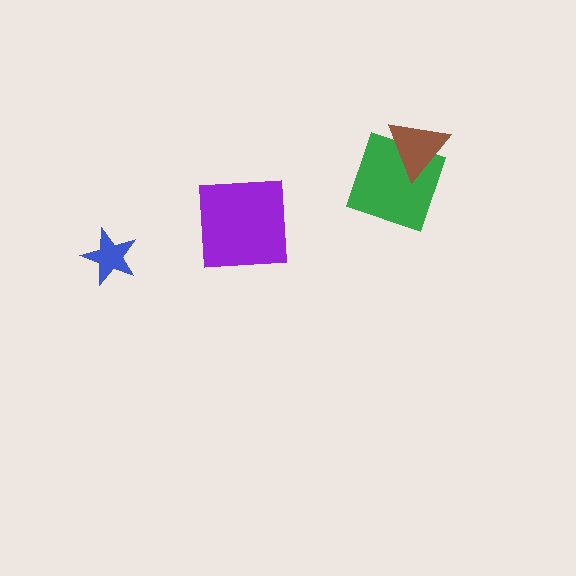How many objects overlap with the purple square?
0 objects overlap with the purple square.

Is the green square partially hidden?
Yes, it is partially covered by another shape.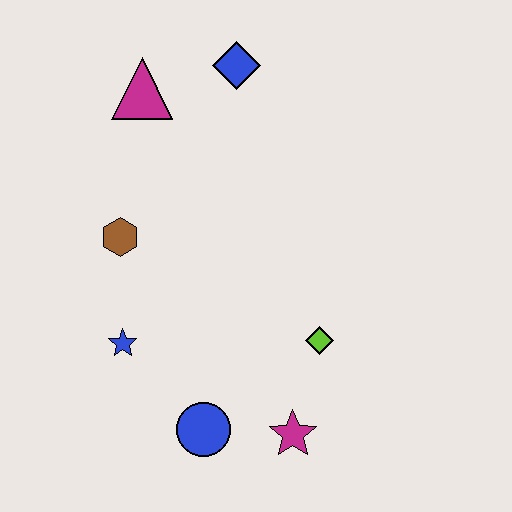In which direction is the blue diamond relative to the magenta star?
The blue diamond is above the magenta star.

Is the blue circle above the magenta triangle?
No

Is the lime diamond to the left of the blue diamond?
No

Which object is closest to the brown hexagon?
The blue star is closest to the brown hexagon.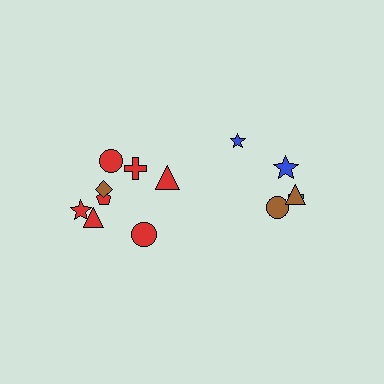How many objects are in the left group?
There are 8 objects.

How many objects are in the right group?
There are 5 objects.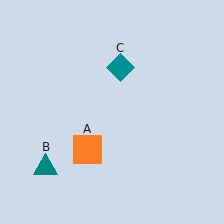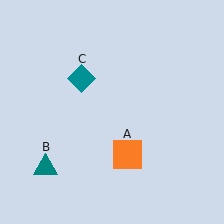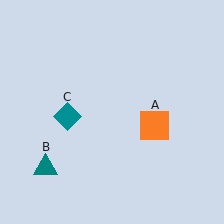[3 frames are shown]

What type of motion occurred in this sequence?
The orange square (object A), teal diamond (object C) rotated counterclockwise around the center of the scene.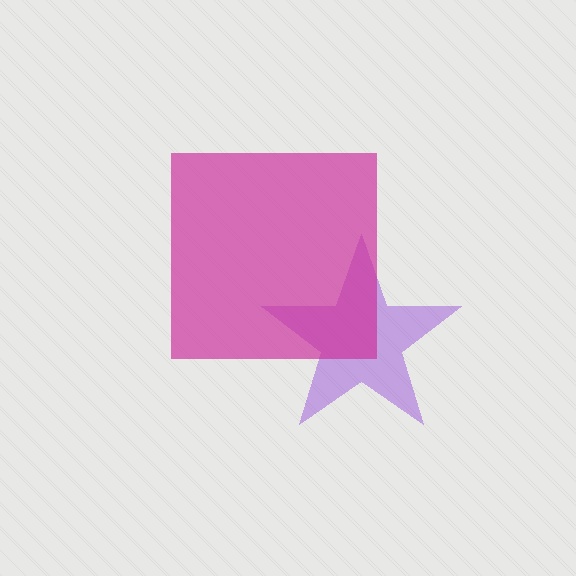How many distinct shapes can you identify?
There are 2 distinct shapes: a purple star, a magenta square.